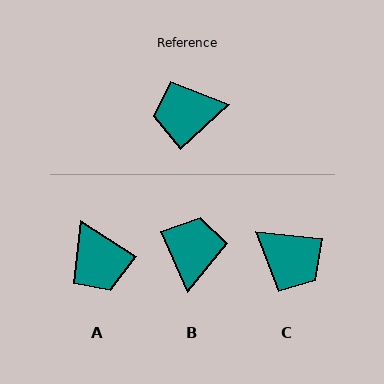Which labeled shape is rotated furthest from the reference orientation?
C, about 132 degrees away.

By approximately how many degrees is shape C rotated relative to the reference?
Approximately 132 degrees counter-clockwise.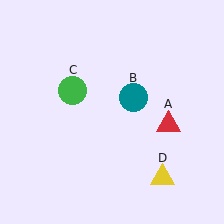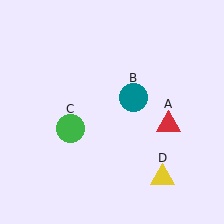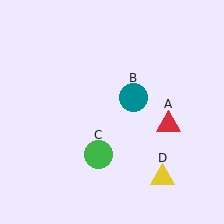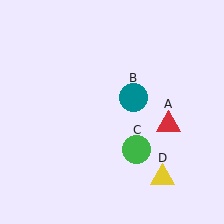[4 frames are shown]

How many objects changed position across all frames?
1 object changed position: green circle (object C).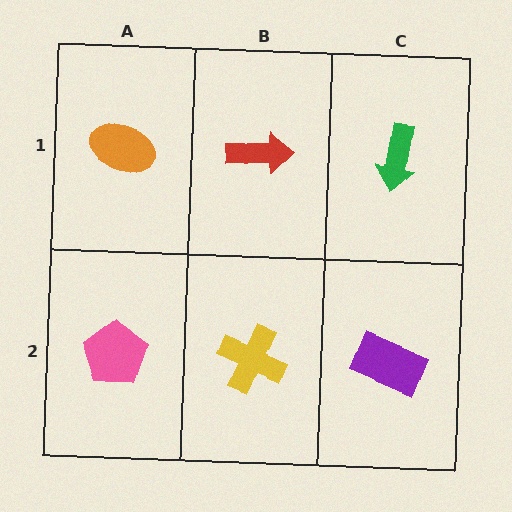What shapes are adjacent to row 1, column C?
A purple rectangle (row 2, column C), a red arrow (row 1, column B).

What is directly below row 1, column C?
A purple rectangle.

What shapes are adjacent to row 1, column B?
A yellow cross (row 2, column B), an orange ellipse (row 1, column A), a green arrow (row 1, column C).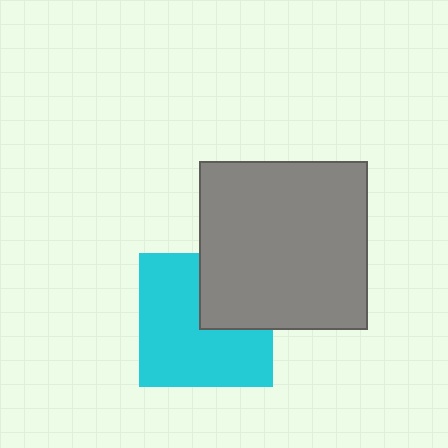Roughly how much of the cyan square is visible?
Most of it is visible (roughly 69%).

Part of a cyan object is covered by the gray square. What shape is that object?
It is a square.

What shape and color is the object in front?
The object in front is a gray square.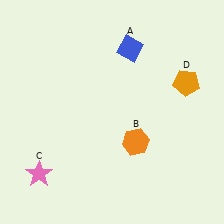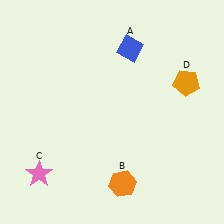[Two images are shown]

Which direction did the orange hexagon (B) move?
The orange hexagon (B) moved down.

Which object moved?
The orange hexagon (B) moved down.